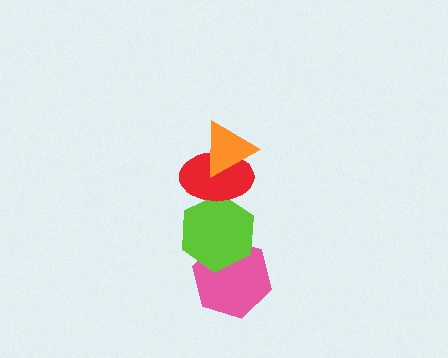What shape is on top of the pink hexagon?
The lime hexagon is on top of the pink hexagon.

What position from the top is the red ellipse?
The red ellipse is 2nd from the top.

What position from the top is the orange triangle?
The orange triangle is 1st from the top.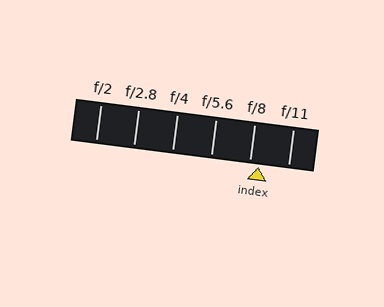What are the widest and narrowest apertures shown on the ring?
The widest aperture shown is f/2 and the narrowest is f/11.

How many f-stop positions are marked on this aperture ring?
There are 6 f-stop positions marked.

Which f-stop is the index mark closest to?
The index mark is closest to f/8.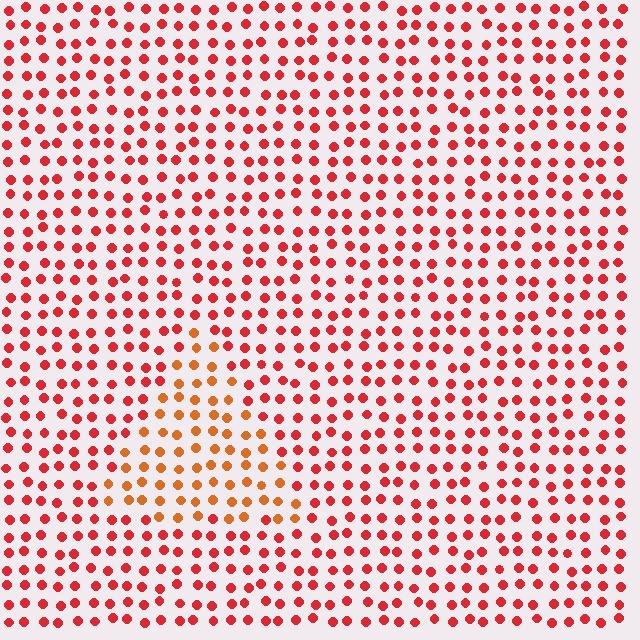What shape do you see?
I see a triangle.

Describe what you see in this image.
The image is filled with small red elements in a uniform arrangement. A triangle-shaped region is visible where the elements are tinted to a slightly different hue, forming a subtle color boundary.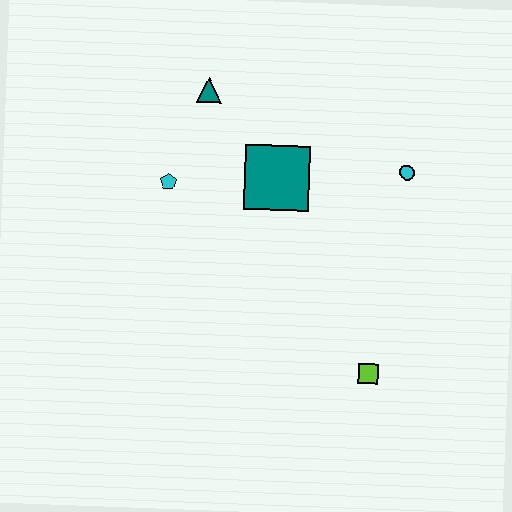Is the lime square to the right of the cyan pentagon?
Yes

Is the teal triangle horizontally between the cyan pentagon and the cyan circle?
Yes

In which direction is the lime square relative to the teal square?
The lime square is below the teal square.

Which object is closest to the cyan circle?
The teal square is closest to the cyan circle.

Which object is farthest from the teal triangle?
The lime square is farthest from the teal triangle.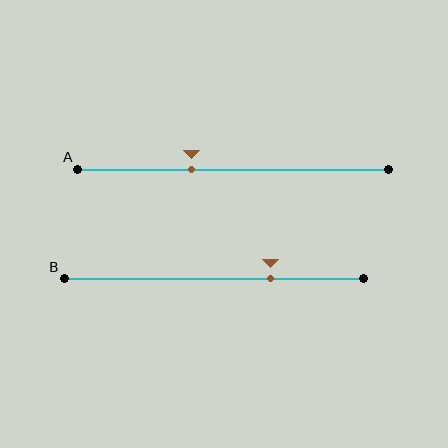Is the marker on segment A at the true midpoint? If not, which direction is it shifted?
No, the marker on segment A is shifted to the left by about 13% of the segment length.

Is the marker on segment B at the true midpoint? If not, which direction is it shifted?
No, the marker on segment B is shifted to the right by about 19% of the segment length.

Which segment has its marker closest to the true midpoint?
Segment A has its marker closest to the true midpoint.